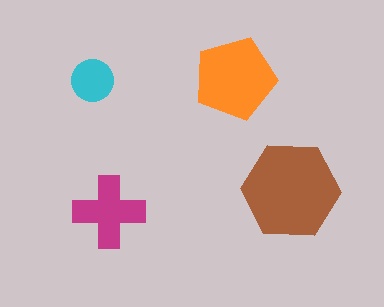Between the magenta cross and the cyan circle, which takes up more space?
The magenta cross.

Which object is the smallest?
The cyan circle.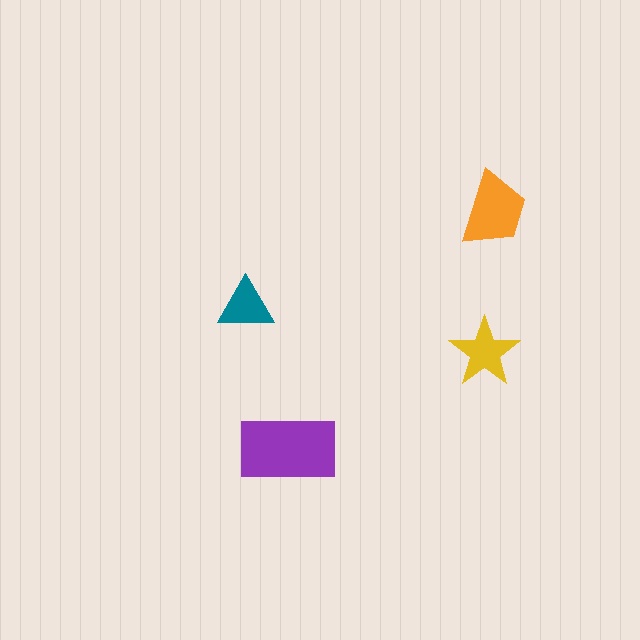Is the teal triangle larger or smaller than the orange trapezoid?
Smaller.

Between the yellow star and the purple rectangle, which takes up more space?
The purple rectangle.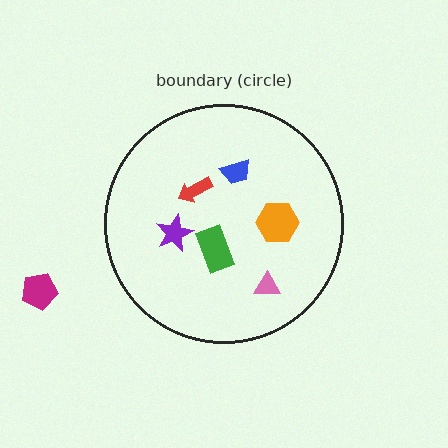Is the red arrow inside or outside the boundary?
Inside.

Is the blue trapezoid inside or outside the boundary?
Inside.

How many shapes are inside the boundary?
6 inside, 1 outside.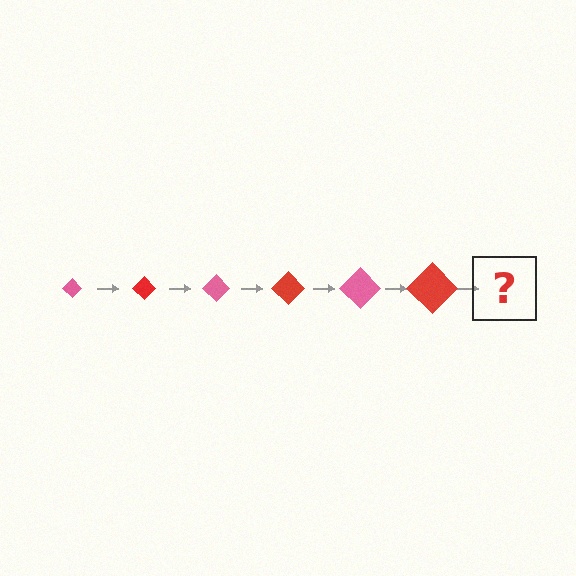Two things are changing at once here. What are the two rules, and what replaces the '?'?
The two rules are that the diamond grows larger each step and the color cycles through pink and red. The '?' should be a pink diamond, larger than the previous one.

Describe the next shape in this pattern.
It should be a pink diamond, larger than the previous one.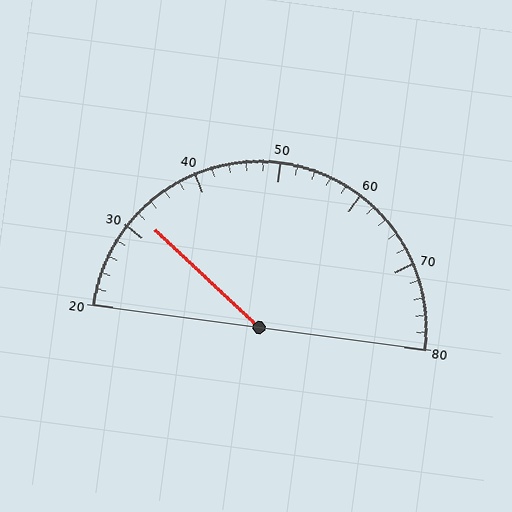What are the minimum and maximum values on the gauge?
The gauge ranges from 20 to 80.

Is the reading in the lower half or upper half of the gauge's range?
The reading is in the lower half of the range (20 to 80).